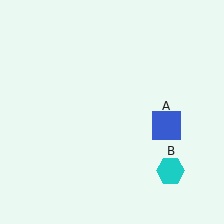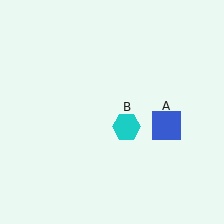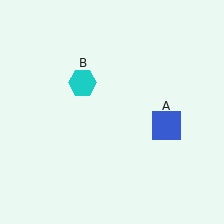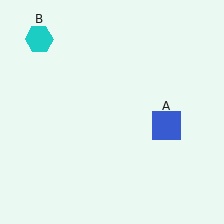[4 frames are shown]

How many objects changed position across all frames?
1 object changed position: cyan hexagon (object B).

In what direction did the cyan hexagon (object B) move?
The cyan hexagon (object B) moved up and to the left.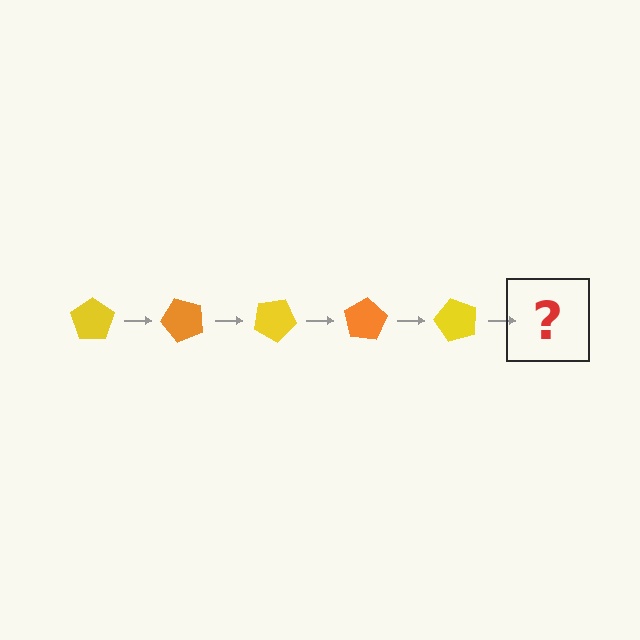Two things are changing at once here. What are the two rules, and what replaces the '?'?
The two rules are that it rotates 50 degrees each step and the color cycles through yellow and orange. The '?' should be an orange pentagon, rotated 250 degrees from the start.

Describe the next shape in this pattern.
It should be an orange pentagon, rotated 250 degrees from the start.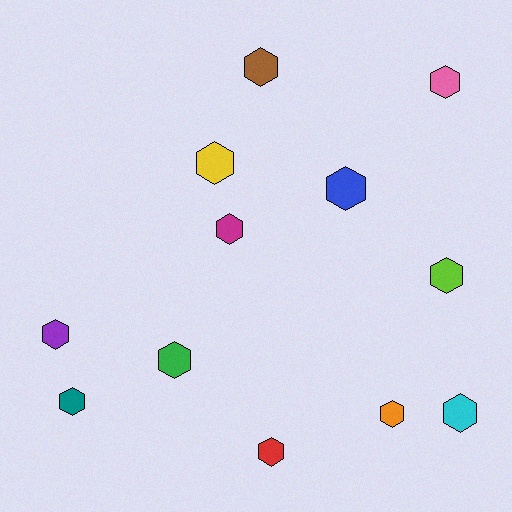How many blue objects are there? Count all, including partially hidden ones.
There is 1 blue object.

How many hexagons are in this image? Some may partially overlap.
There are 12 hexagons.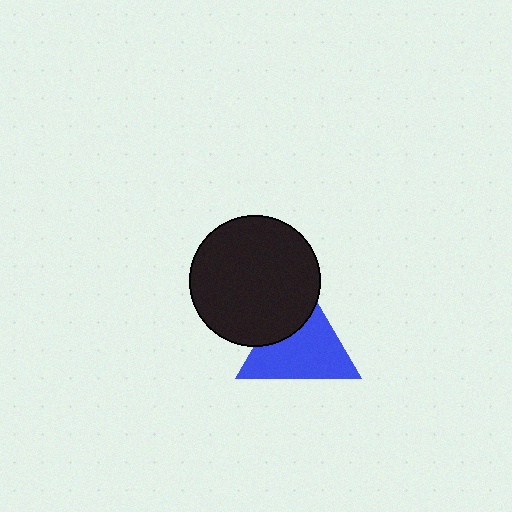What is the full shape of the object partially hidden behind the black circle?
The partially hidden object is a blue triangle.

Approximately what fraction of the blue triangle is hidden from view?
Roughly 31% of the blue triangle is hidden behind the black circle.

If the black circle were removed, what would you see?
You would see the complete blue triangle.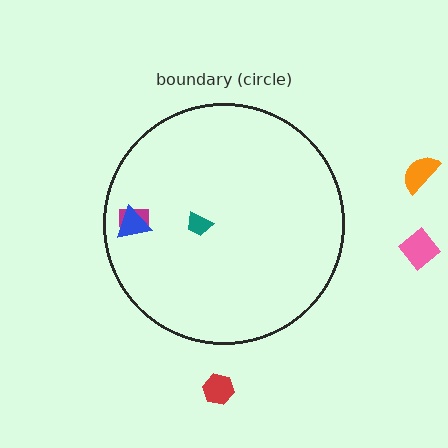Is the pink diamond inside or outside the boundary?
Outside.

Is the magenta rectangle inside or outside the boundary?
Inside.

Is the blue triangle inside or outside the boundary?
Inside.